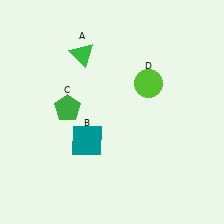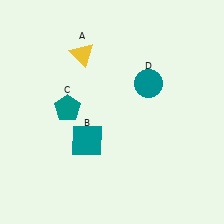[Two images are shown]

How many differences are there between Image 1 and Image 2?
There are 3 differences between the two images.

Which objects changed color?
A changed from green to yellow. C changed from green to teal. D changed from lime to teal.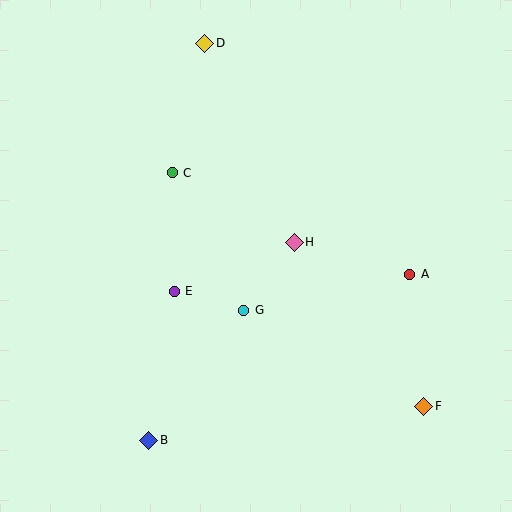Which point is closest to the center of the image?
Point H at (294, 242) is closest to the center.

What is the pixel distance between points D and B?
The distance between D and B is 401 pixels.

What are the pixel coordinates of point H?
Point H is at (294, 242).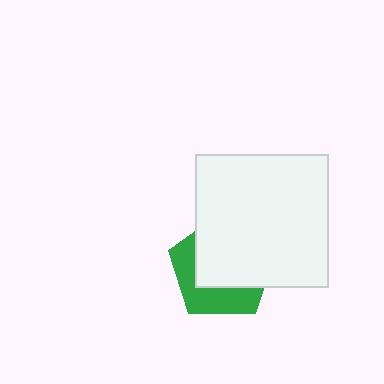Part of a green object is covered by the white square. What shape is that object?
It is a pentagon.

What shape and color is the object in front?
The object in front is a white square.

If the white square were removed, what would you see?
You would see the complete green pentagon.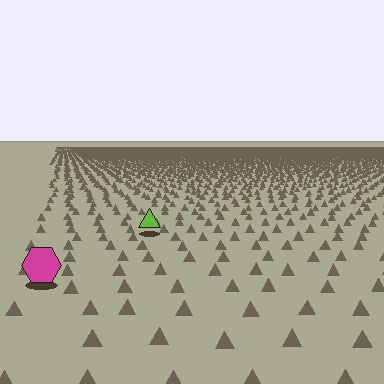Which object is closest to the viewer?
The magenta hexagon is closest. The texture marks near it are larger and more spread out.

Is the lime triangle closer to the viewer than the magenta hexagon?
No. The magenta hexagon is closer — you can tell from the texture gradient: the ground texture is coarser near it.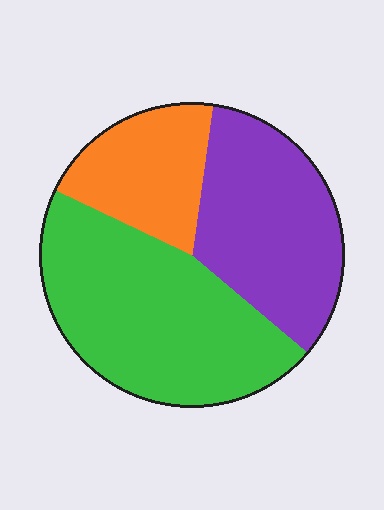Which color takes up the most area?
Green, at roughly 45%.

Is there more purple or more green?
Green.